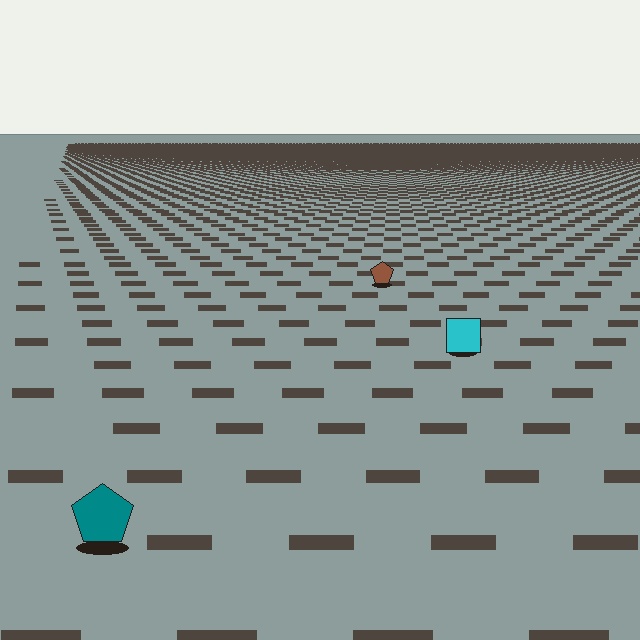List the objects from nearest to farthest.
From nearest to farthest: the teal pentagon, the cyan square, the brown pentagon.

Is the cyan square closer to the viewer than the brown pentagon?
Yes. The cyan square is closer — you can tell from the texture gradient: the ground texture is coarser near it.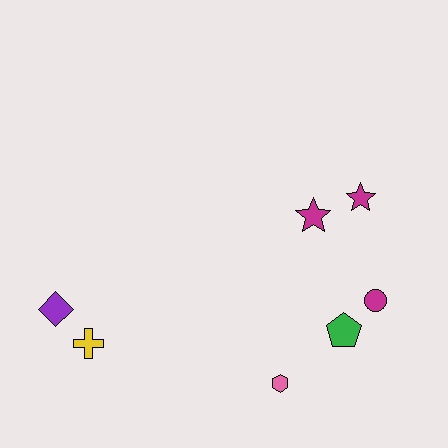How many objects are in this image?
There are 7 objects.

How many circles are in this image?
There is 1 circle.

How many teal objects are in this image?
There are no teal objects.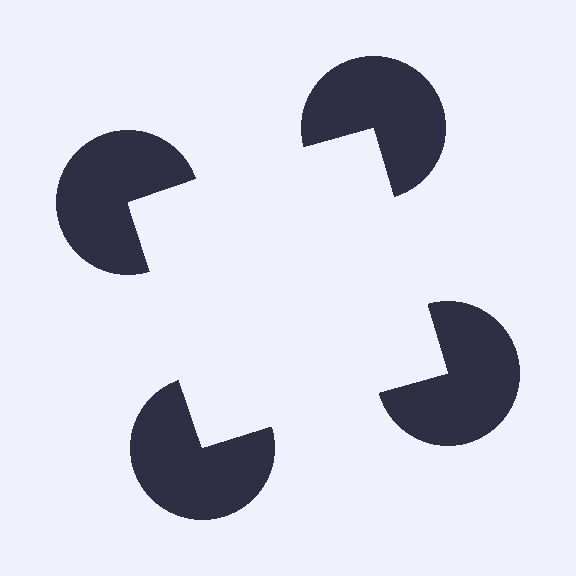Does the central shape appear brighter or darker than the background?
It typically appears slightly brighter than the background, even though no actual brightness change is drawn.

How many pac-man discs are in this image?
There are 4 — one at each vertex of the illusory square.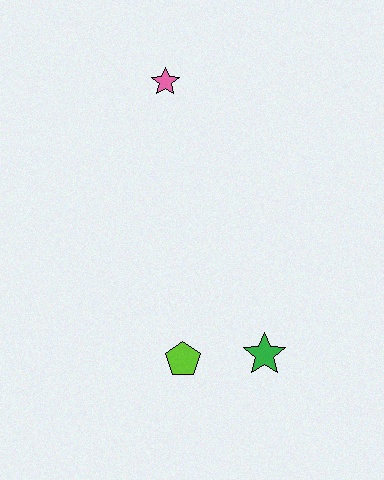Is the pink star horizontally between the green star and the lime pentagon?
No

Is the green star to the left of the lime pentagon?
No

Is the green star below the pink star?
Yes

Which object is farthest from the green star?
The pink star is farthest from the green star.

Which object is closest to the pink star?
The lime pentagon is closest to the pink star.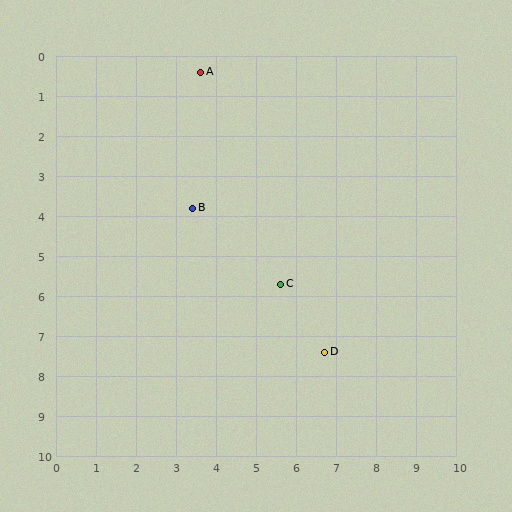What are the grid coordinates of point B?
Point B is at approximately (3.4, 3.8).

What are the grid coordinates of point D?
Point D is at approximately (6.7, 7.4).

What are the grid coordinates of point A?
Point A is at approximately (3.6, 0.4).